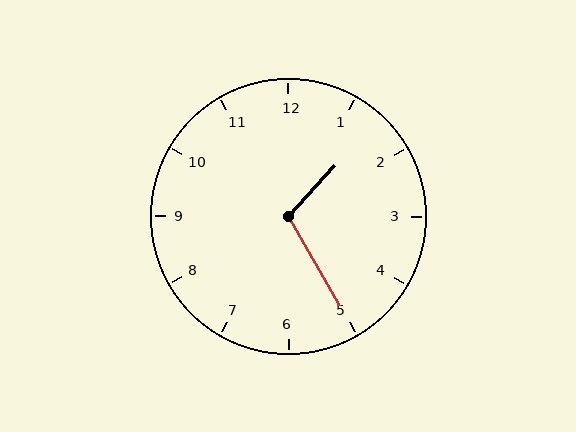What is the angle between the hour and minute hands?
Approximately 108 degrees.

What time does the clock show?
1:25.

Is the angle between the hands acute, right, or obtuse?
It is obtuse.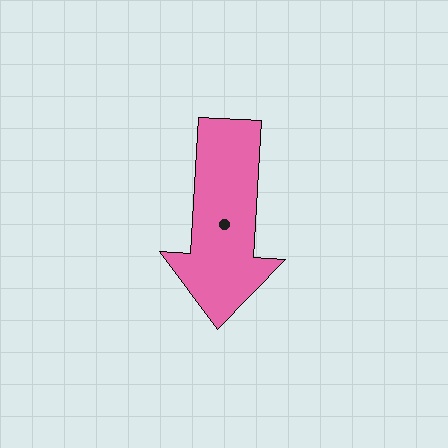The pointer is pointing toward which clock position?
Roughly 6 o'clock.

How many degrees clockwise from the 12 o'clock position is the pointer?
Approximately 183 degrees.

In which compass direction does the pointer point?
South.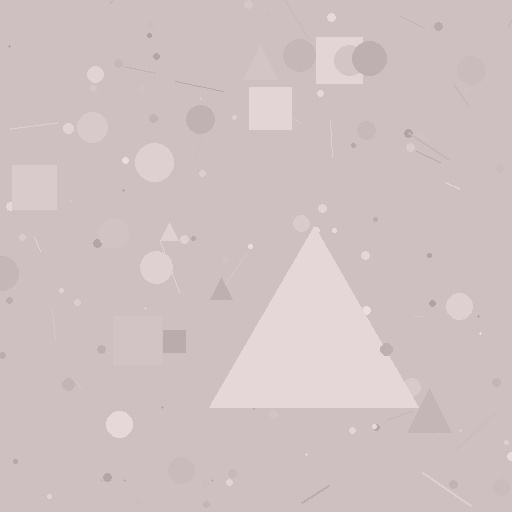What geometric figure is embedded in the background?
A triangle is embedded in the background.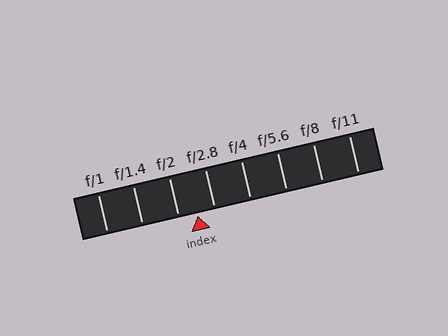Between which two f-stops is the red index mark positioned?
The index mark is between f/2 and f/2.8.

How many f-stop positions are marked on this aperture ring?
There are 8 f-stop positions marked.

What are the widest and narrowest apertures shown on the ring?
The widest aperture shown is f/1 and the narrowest is f/11.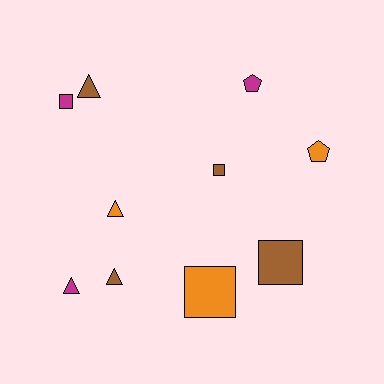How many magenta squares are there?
There is 1 magenta square.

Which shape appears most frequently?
Triangle, with 4 objects.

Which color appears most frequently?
Brown, with 4 objects.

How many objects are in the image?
There are 10 objects.